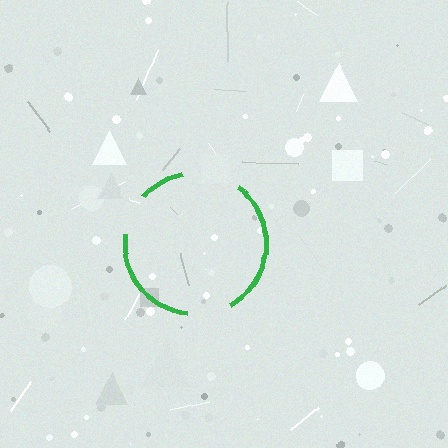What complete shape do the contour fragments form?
The contour fragments form a circle.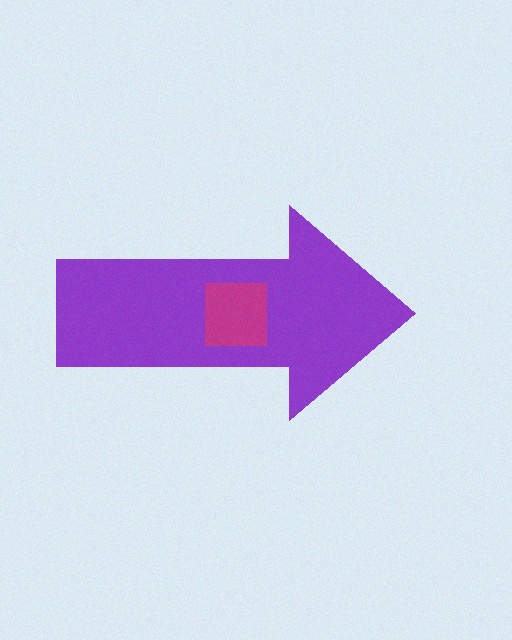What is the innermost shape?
The magenta square.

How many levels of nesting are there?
2.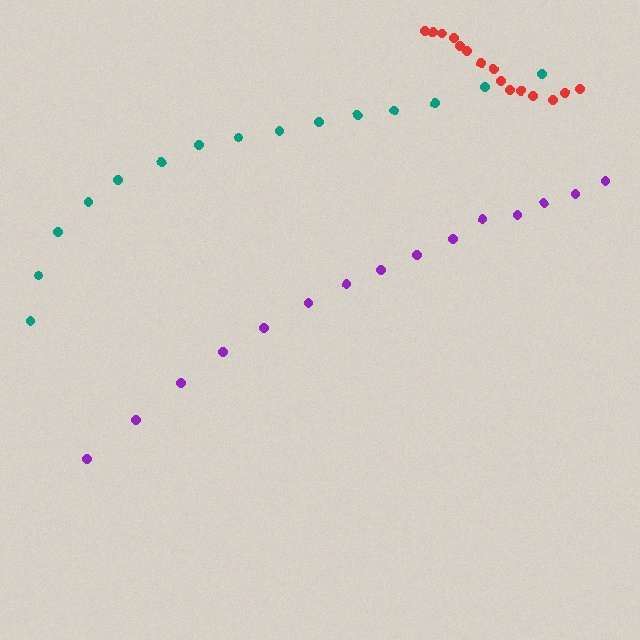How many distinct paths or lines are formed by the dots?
There are 3 distinct paths.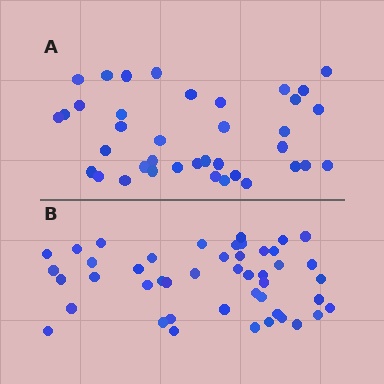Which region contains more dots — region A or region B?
Region B (the bottom region) has more dots.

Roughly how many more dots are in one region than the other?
Region B has roughly 8 or so more dots than region A.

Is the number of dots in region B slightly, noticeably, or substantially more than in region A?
Region B has only slightly more — the two regions are fairly close. The ratio is roughly 1.2 to 1.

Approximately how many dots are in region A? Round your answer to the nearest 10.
About 40 dots. (The exact count is 38, which rounds to 40.)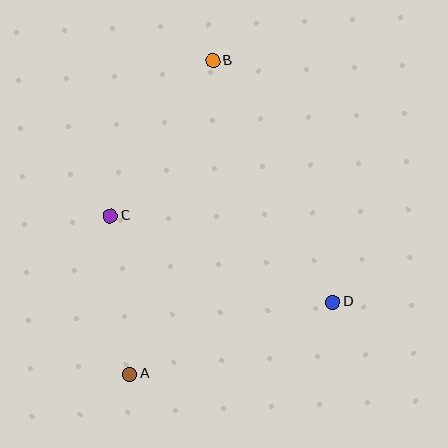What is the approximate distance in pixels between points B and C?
The distance between B and C is approximately 186 pixels.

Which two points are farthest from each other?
Points A and B are farthest from each other.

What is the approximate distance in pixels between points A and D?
The distance between A and D is approximately 215 pixels.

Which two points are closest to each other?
Points A and C are closest to each other.